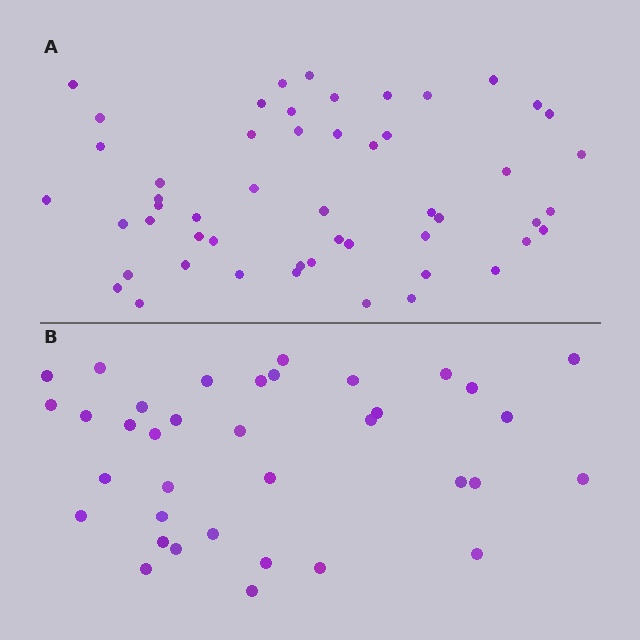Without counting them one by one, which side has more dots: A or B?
Region A (the top region) has more dots.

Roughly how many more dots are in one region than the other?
Region A has approximately 15 more dots than region B.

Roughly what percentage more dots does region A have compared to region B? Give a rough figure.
About 45% more.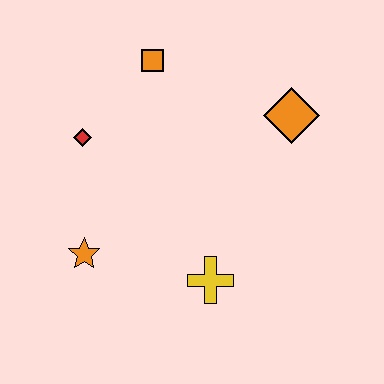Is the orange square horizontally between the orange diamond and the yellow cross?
No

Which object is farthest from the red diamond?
The orange diamond is farthest from the red diamond.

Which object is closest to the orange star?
The red diamond is closest to the orange star.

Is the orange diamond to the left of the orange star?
No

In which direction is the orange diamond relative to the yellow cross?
The orange diamond is above the yellow cross.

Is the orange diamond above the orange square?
No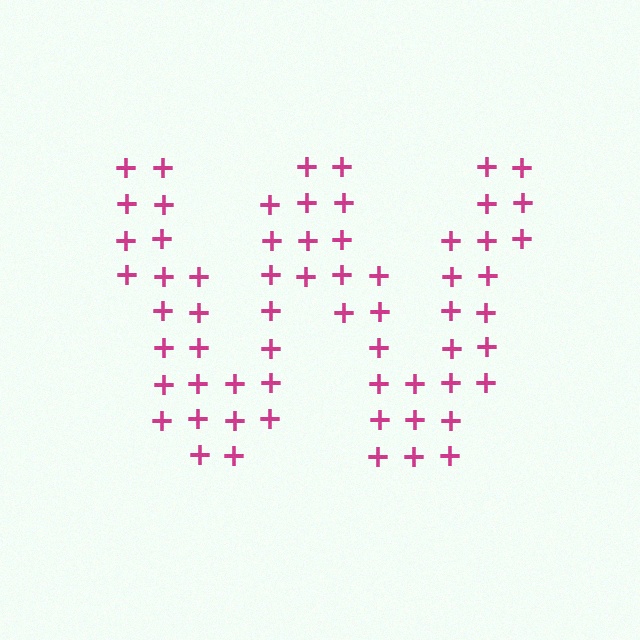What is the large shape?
The large shape is the letter W.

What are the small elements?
The small elements are plus signs.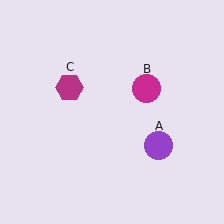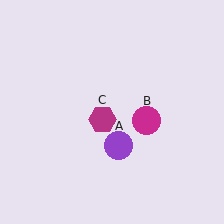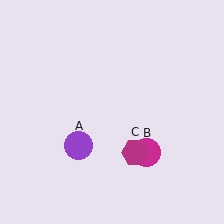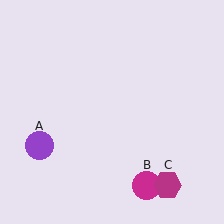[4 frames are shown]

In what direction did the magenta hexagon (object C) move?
The magenta hexagon (object C) moved down and to the right.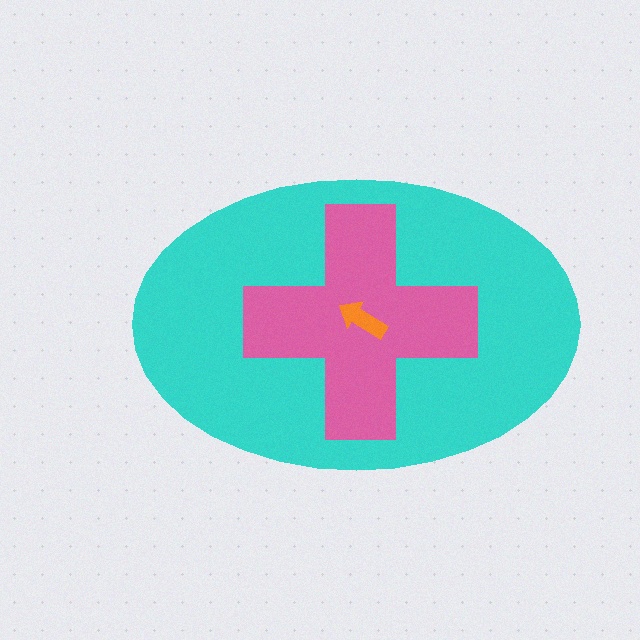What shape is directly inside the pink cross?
The orange arrow.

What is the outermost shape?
The cyan ellipse.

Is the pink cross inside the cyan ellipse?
Yes.